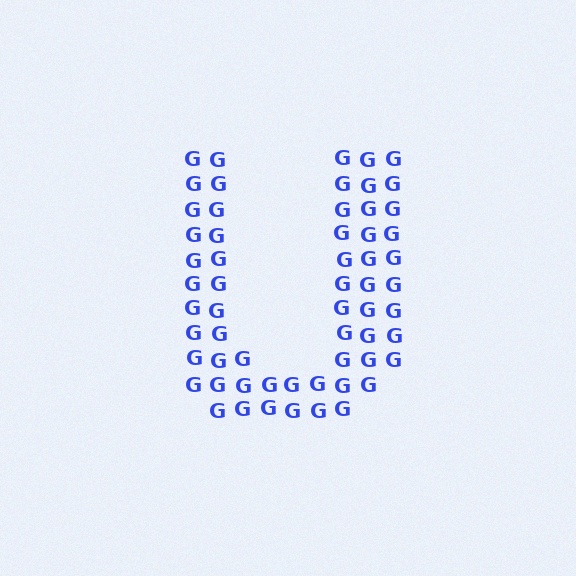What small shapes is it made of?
It is made of small letter G's.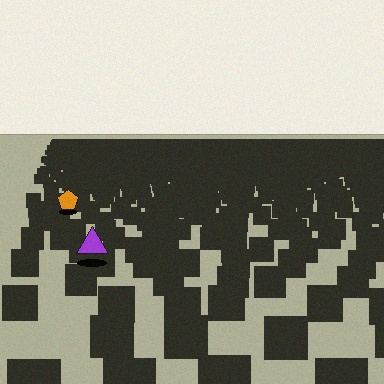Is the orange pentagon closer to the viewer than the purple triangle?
No. The purple triangle is closer — you can tell from the texture gradient: the ground texture is coarser near it.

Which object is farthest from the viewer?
The orange pentagon is farthest from the viewer. It appears smaller and the ground texture around it is denser.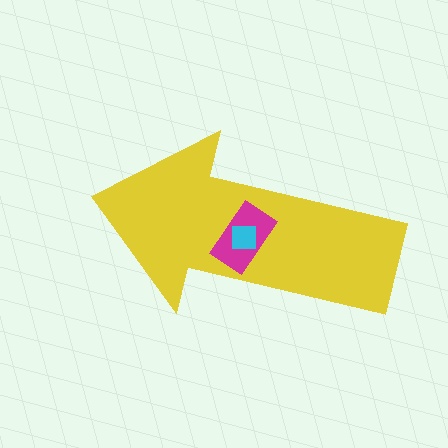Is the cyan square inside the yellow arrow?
Yes.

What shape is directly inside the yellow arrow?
The magenta rectangle.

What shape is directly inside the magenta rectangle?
The cyan square.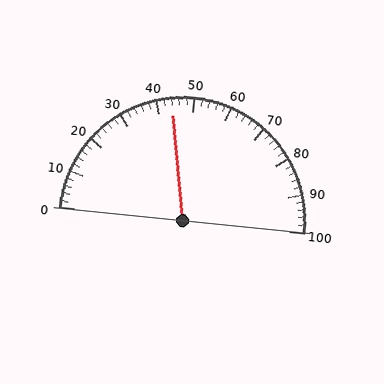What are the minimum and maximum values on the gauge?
The gauge ranges from 0 to 100.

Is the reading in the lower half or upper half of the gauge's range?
The reading is in the lower half of the range (0 to 100).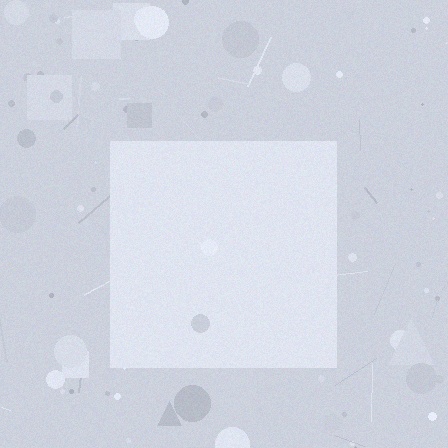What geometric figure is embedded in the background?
A square is embedded in the background.